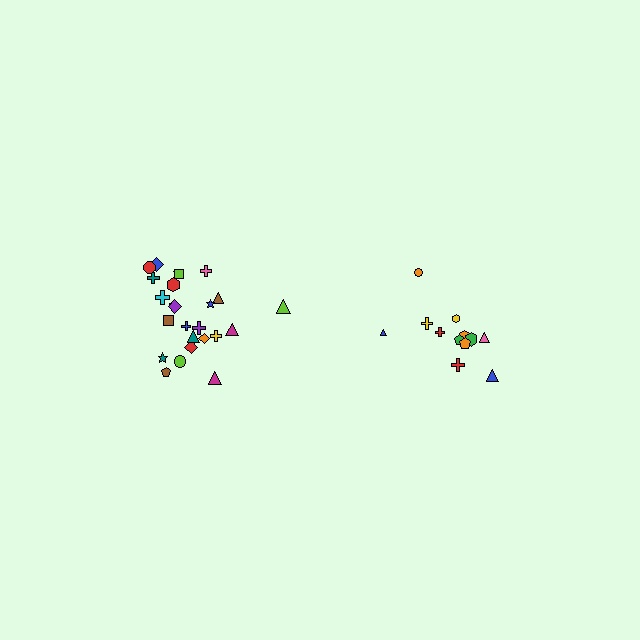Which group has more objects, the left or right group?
The left group.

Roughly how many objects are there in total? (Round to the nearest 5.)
Roughly 35 objects in total.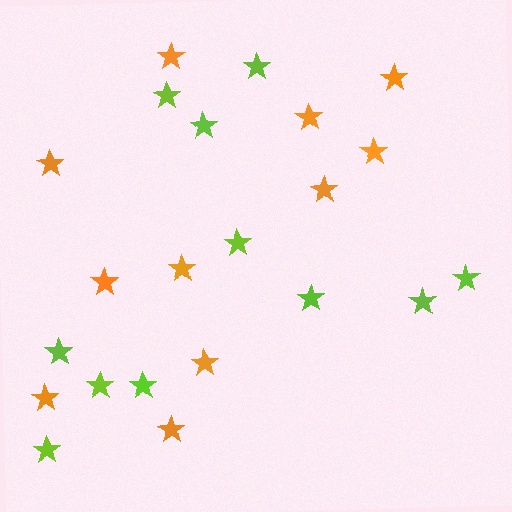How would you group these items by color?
There are 2 groups: one group of lime stars (11) and one group of orange stars (11).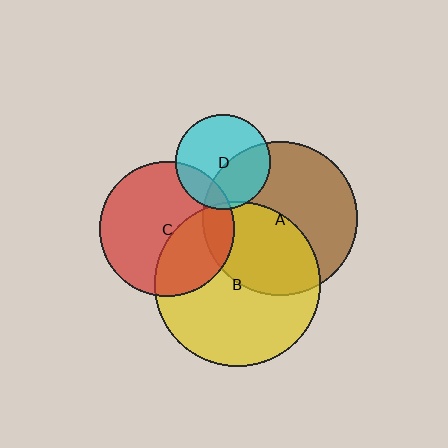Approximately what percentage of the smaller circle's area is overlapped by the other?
Approximately 15%.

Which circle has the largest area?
Circle B (yellow).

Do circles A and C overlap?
Yes.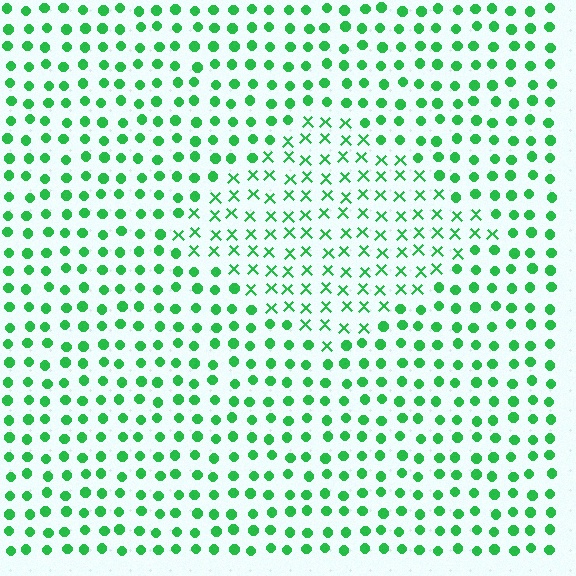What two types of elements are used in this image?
The image uses X marks inside the diamond region and circles outside it.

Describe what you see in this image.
The image is filled with small green elements arranged in a uniform grid. A diamond-shaped region contains X marks, while the surrounding area contains circles. The boundary is defined purely by the change in element shape.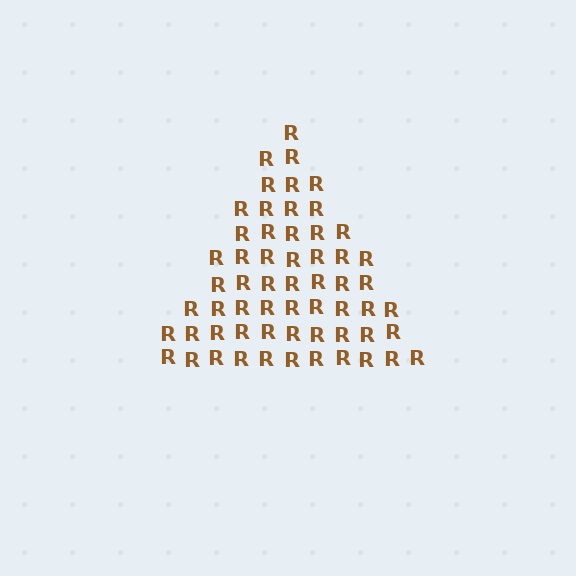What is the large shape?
The large shape is a triangle.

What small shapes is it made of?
It is made of small letter R's.